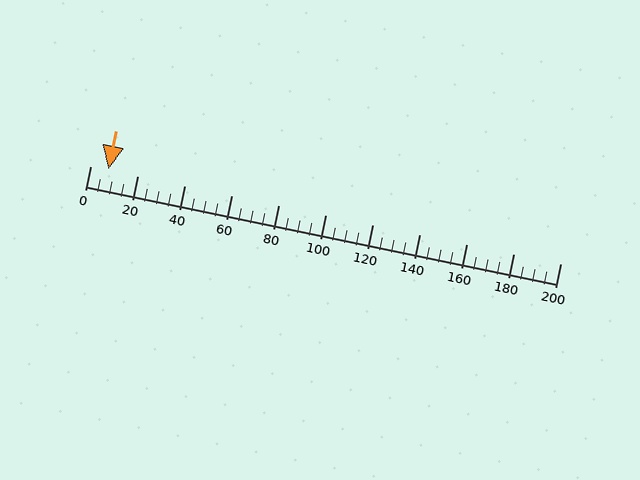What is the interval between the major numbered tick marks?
The major tick marks are spaced 20 units apart.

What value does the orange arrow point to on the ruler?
The orange arrow points to approximately 8.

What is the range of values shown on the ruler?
The ruler shows values from 0 to 200.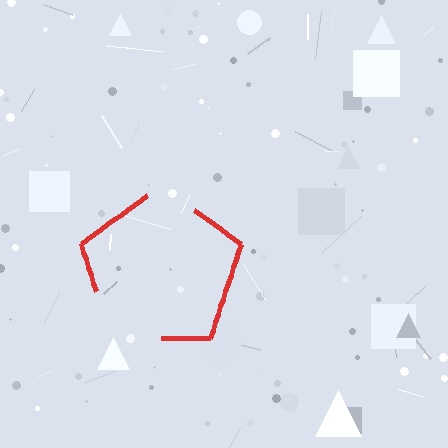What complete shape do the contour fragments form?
The contour fragments form a pentagon.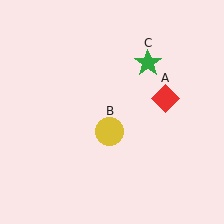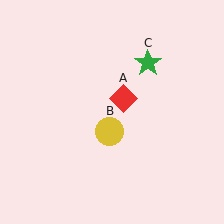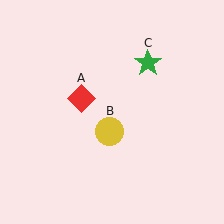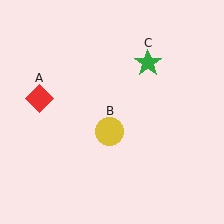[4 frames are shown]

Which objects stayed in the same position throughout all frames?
Yellow circle (object B) and green star (object C) remained stationary.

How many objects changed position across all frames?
1 object changed position: red diamond (object A).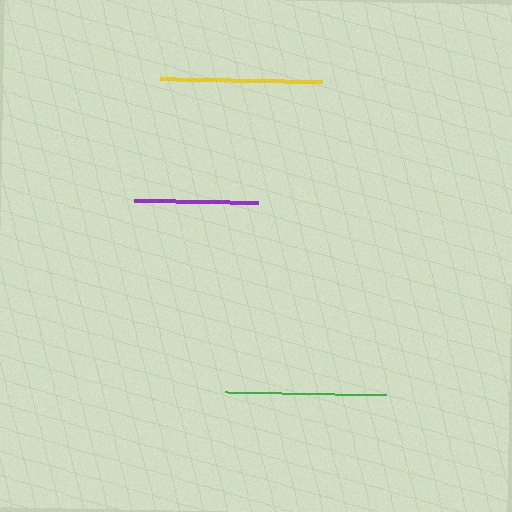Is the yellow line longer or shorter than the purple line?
The yellow line is longer than the purple line.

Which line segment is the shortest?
The purple line is the shortest at approximately 124 pixels.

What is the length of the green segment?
The green segment is approximately 161 pixels long.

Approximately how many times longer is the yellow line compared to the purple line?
The yellow line is approximately 1.3 times the length of the purple line.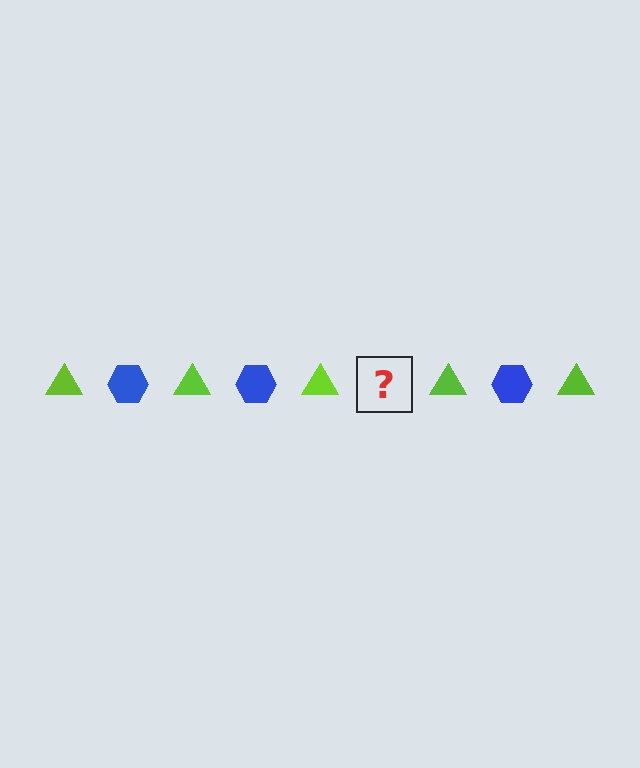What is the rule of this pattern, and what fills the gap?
The rule is that the pattern alternates between lime triangle and blue hexagon. The gap should be filled with a blue hexagon.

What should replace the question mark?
The question mark should be replaced with a blue hexagon.